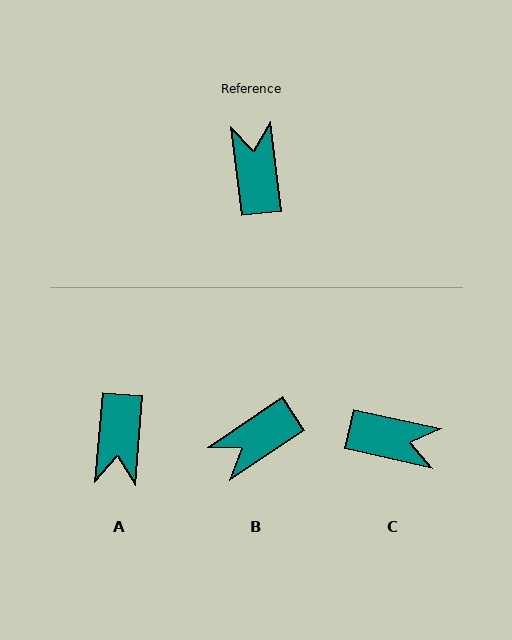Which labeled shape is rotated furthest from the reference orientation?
A, about 168 degrees away.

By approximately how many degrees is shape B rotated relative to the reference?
Approximately 117 degrees counter-clockwise.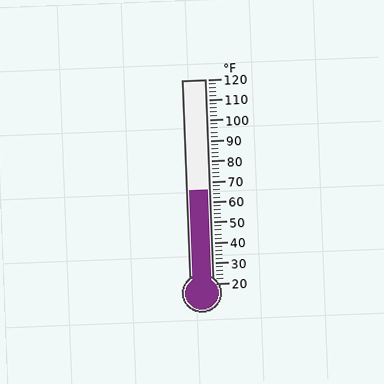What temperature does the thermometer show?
The thermometer shows approximately 66°F.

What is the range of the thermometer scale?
The thermometer scale ranges from 20°F to 120°F.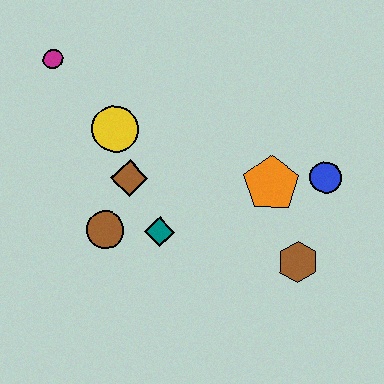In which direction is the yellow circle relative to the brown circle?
The yellow circle is above the brown circle.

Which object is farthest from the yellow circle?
The brown hexagon is farthest from the yellow circle.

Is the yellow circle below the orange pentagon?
No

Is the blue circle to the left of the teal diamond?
No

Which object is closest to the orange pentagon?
The blue circle is closest to the orange pentagon.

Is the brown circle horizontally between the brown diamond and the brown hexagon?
No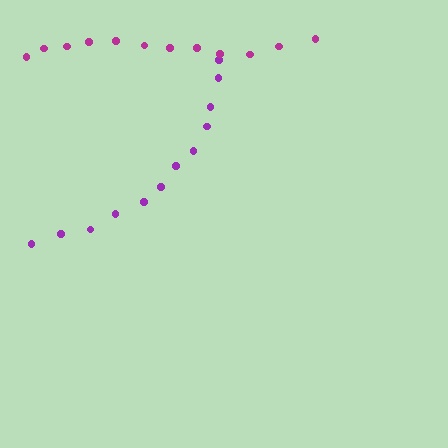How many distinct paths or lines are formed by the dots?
There are 2 distinct paths.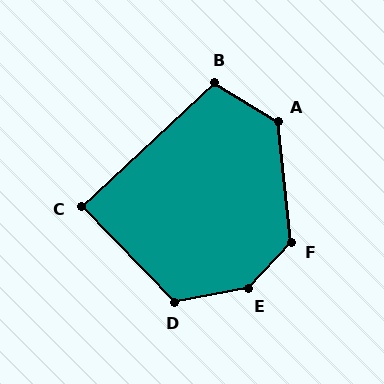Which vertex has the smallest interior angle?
C, at approximately 89 degrees.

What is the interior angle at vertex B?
Approximately 106 degrees (obtuse).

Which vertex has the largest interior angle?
E, at approximately 144 degrees.